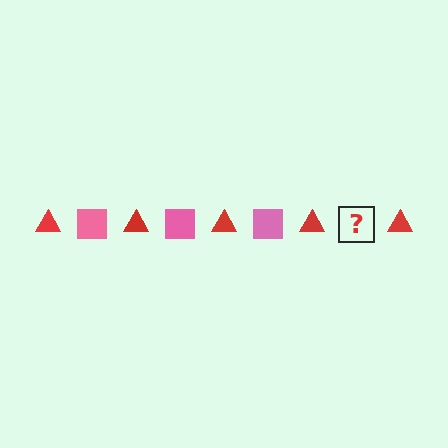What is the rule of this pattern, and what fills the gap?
The rule is that the pattern alternates between red triangle and pink square. The gap should be filled with a pink square.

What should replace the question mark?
The question mark should be replaced with a pink square.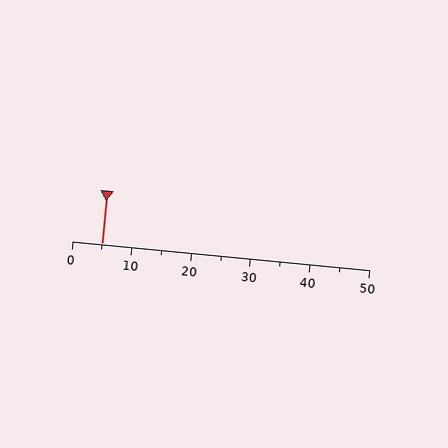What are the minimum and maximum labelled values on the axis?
The axis runs from 0 to 50.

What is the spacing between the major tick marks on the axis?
The major ticks are spaced 10 apart.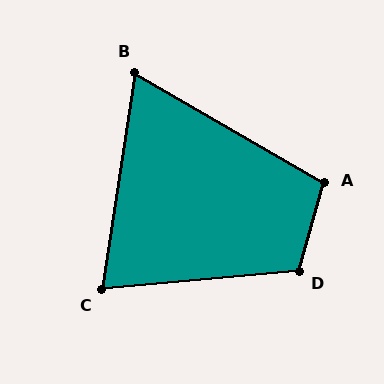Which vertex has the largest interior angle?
D, at approximately 111 degrees.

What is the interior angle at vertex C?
Approximately 76 degrees (acute).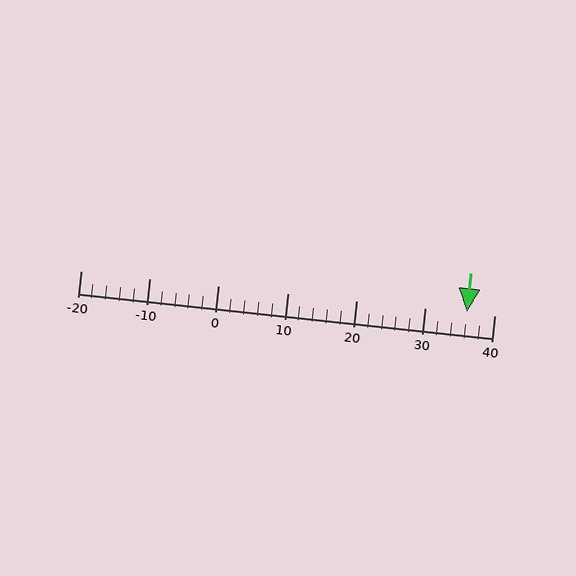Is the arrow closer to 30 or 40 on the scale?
The arrow is closer to 40.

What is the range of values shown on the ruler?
The ruler shows values from -20 to 40.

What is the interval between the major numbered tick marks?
The major tick marks are spaced 10 units apart.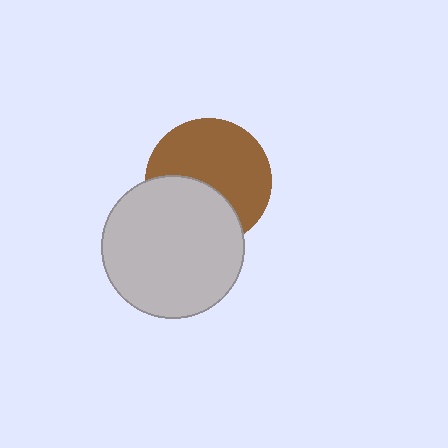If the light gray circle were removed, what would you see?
You would see the complete brown circle.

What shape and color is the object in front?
The object in front is a light gray circle.